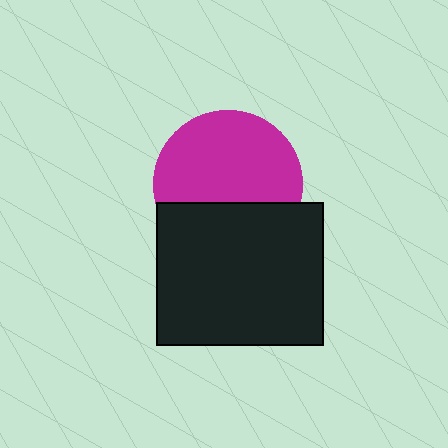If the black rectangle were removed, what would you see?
You would see the complete magenta circle.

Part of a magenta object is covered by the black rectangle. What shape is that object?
It is a circle.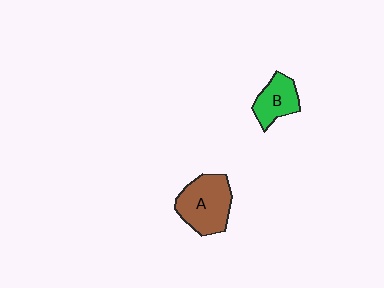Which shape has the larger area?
Shape A (brown).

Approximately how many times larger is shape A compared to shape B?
Approximately 1.6 times.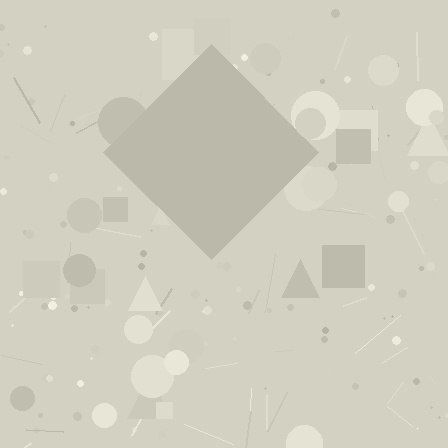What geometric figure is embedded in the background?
A diamond is embedded in the background.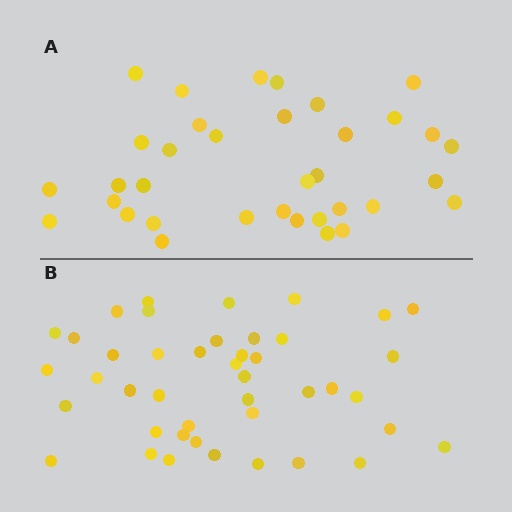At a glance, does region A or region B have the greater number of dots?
Region B (the bottom region) has more dots.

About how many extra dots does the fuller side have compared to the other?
Region B has roughly 8 or so more dots than region A.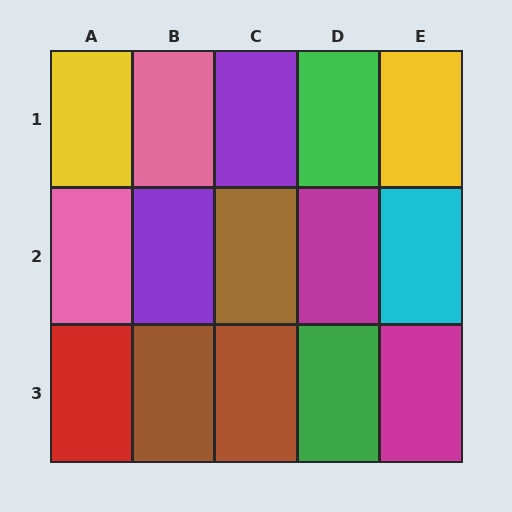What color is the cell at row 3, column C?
Brown.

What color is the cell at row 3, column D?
Green.